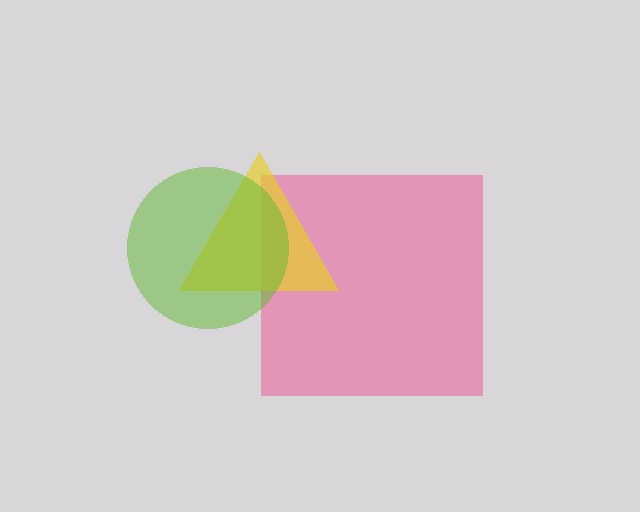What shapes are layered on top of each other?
The layered shapes are: a pink square, a yellow triangle, a lime circle.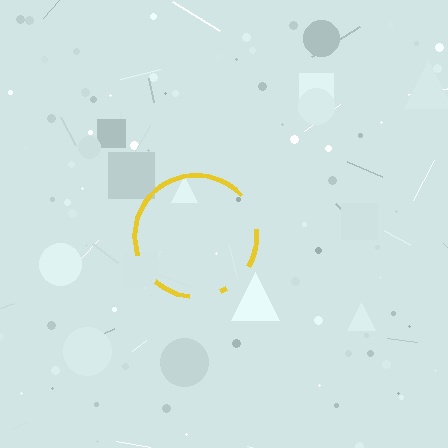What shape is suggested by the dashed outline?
The dashed outline suggests a circle.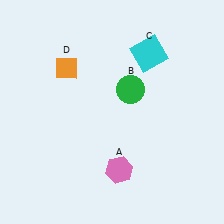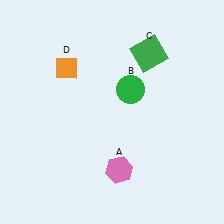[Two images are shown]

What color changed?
The square (C) changed from cyan in Image 1 to green in Image 2.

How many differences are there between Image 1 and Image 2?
There is 1 difference between the two images.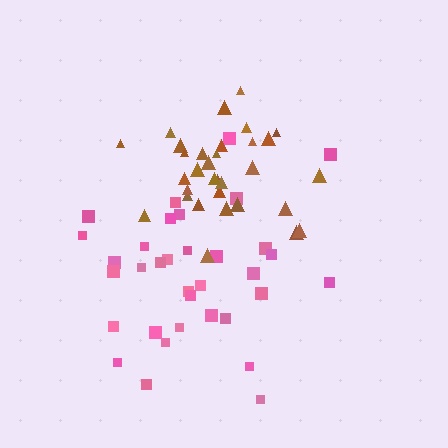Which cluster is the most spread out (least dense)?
Pink.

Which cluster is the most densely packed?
Brown.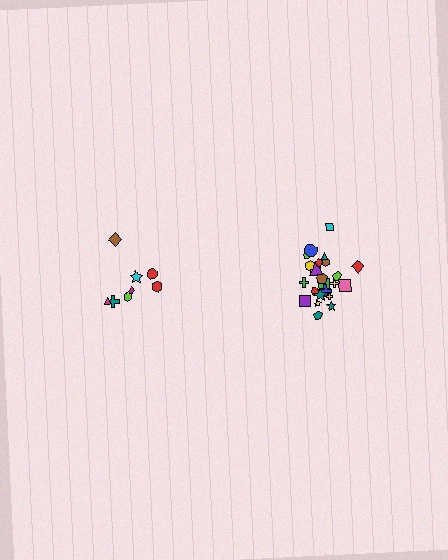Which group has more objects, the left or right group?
The right group.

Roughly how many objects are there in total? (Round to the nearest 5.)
Roughly 35 objects in total.